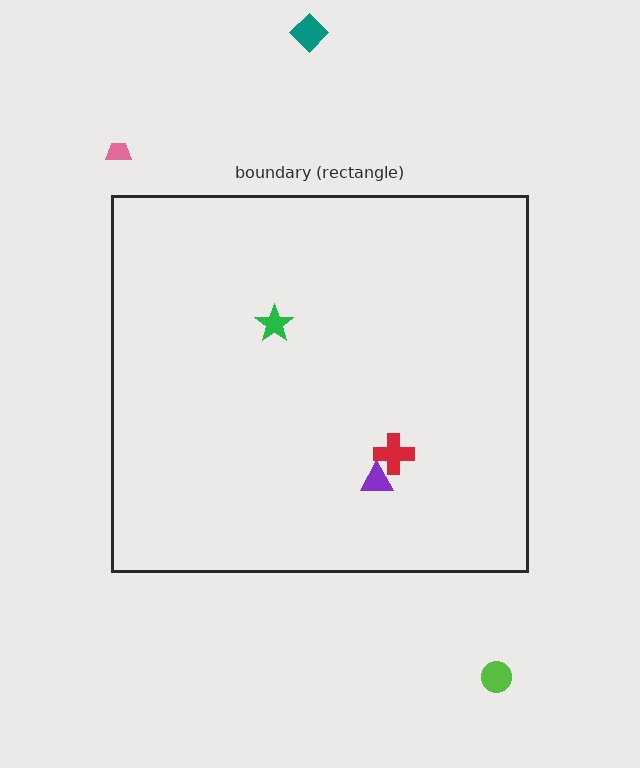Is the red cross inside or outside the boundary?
Inside.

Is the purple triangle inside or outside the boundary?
Inside.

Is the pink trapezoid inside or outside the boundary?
Outside.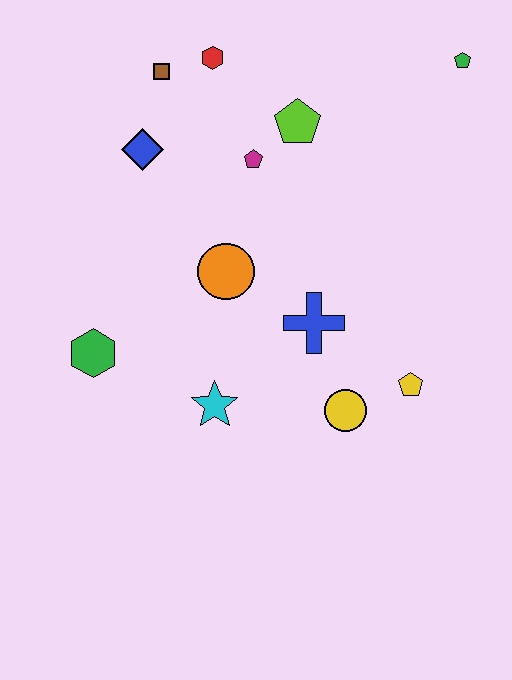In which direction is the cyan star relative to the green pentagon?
The cyan star is below the green pentagon.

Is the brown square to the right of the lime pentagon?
No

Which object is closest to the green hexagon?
The cyan star is closest to the green hexagon.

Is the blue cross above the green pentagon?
No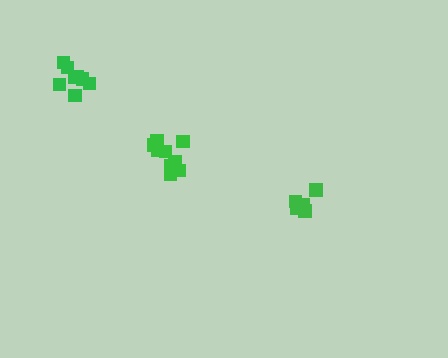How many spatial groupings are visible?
There are 3 spatial groupings.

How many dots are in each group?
Group 1: 9 dots, Group 2: 8 dots, Group 3: 6 dots (23 total).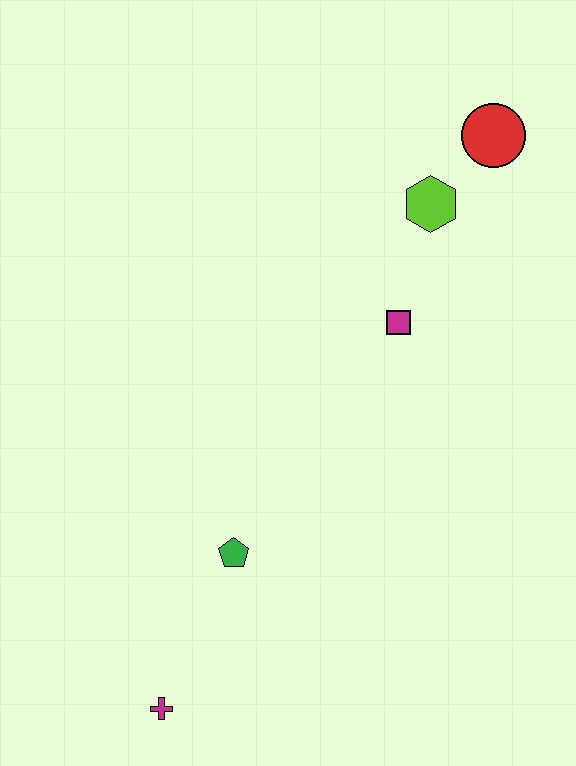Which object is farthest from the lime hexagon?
The magenta cross is farthest from the lime hexagon.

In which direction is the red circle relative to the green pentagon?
The red circle is above the green pentagon.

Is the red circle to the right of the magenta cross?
Yes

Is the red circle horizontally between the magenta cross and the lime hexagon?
No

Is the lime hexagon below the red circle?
Yes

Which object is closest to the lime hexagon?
The red circle is closest to the lime hexagon.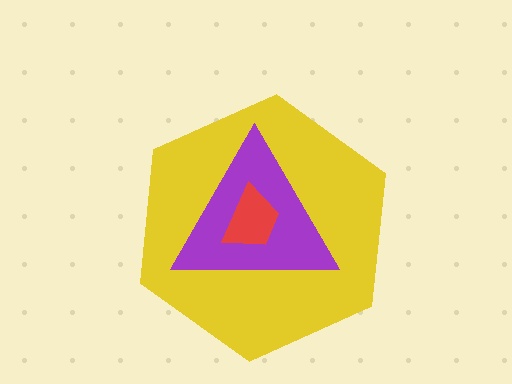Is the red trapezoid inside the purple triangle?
Yes.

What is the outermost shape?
The yellow hexagon.